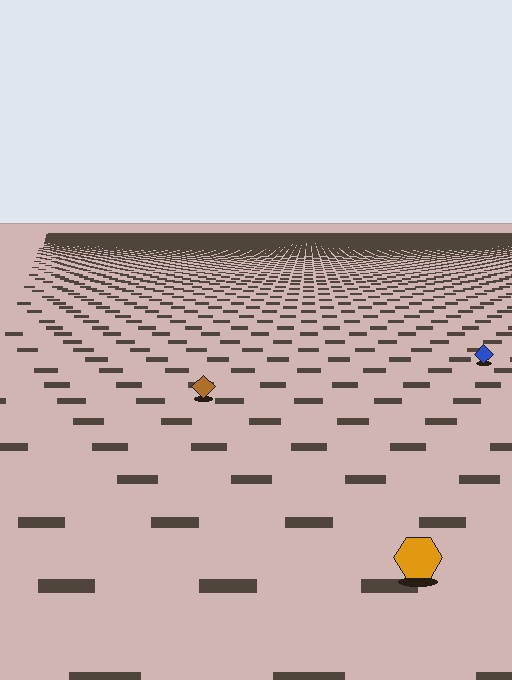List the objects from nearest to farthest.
From nearest to farthest: the orange hexagon, the brown diamond, the blue diamond.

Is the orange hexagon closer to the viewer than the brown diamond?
Yes. The orange hexagon is closer — you can tell from the texture gradient: the ground texture is coarser near it.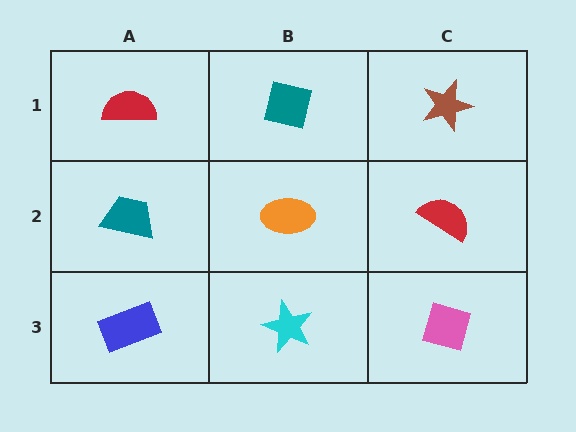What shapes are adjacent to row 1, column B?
An orange ellipse (row 2, column B), a red semicircle (row 1, column A), a brown star (row 1, column C).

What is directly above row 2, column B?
A teal square.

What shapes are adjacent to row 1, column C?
A red semicircle (row 2, column C), a teal square (row 1, column B).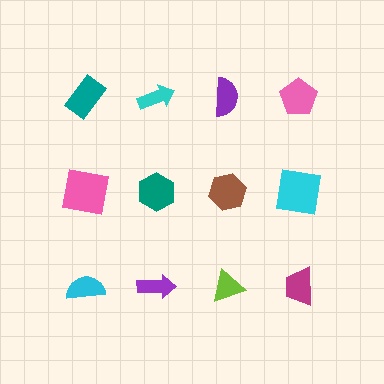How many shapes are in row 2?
4 shapes.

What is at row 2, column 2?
A teal hexagon.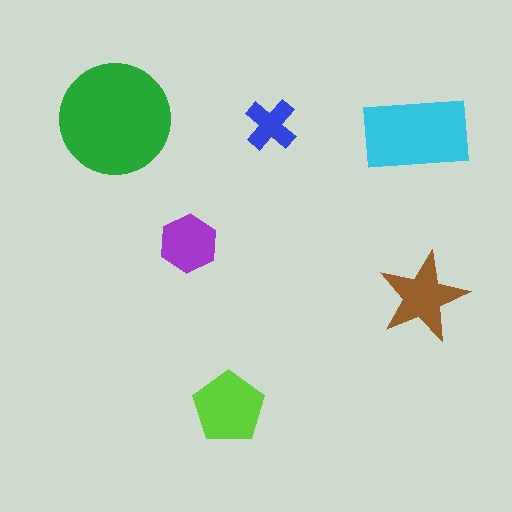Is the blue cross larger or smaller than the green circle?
Smaller.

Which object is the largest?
The green circle.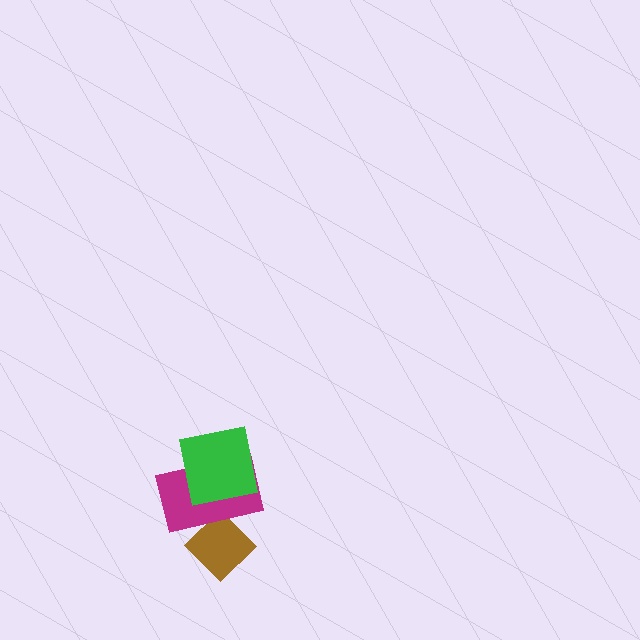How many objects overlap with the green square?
1 object overlaps with the green square.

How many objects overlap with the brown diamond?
1 object overlaps with the brown diamond.